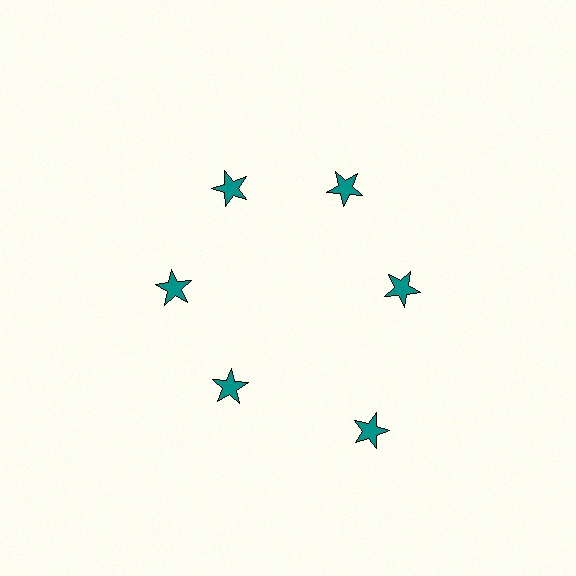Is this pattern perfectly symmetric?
No. The 6 teal stars are arranged in a ring, but one element near the 5 o'clock position is pushed outward from the center, breaking the 6-fold rotational symmetry.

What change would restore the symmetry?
The symmetry would be restored by moving it inward, back onto the ring so that all 6 stars sit at equal angles and equal distance from the center.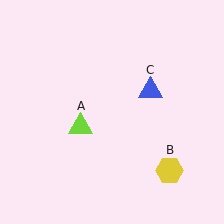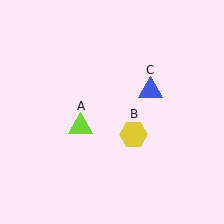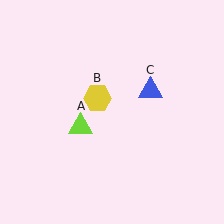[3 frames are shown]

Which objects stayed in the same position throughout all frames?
Lime triangle (object A) and blue triangle (object C) remained stationary.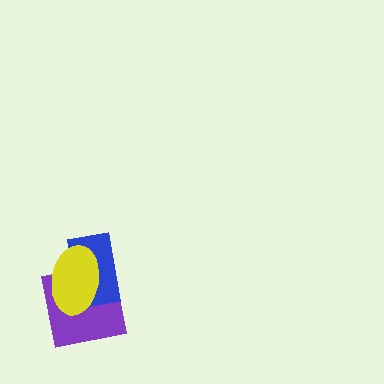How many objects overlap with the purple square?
2 objects overlap with the purple square.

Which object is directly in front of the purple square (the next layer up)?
The blue rectangle is directly in front of the purple square.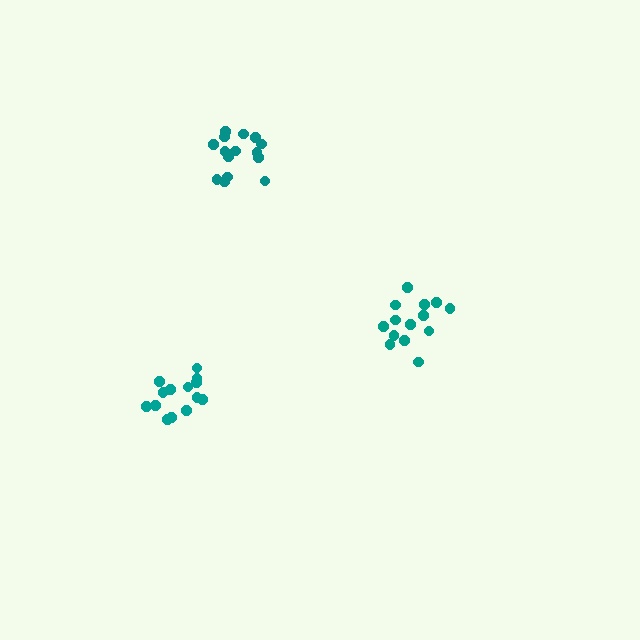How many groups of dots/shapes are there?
There are 3 groups.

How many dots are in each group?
Group 1: 14 dots, Group 2: 15 dots, Group 3: 14 dots (43 total).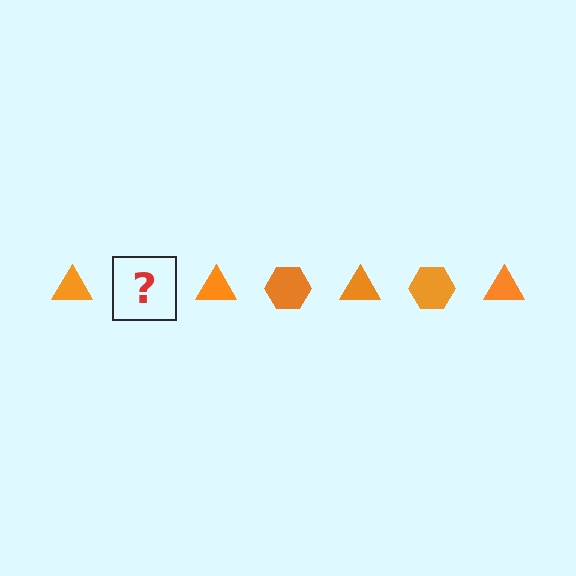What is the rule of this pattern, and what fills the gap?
The rule is that the pattern cycles through triangle, hexagon shapes in orange. The gap should be filled with an orange hexagon.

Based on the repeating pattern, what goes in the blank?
The blank should be an orange hexagon.